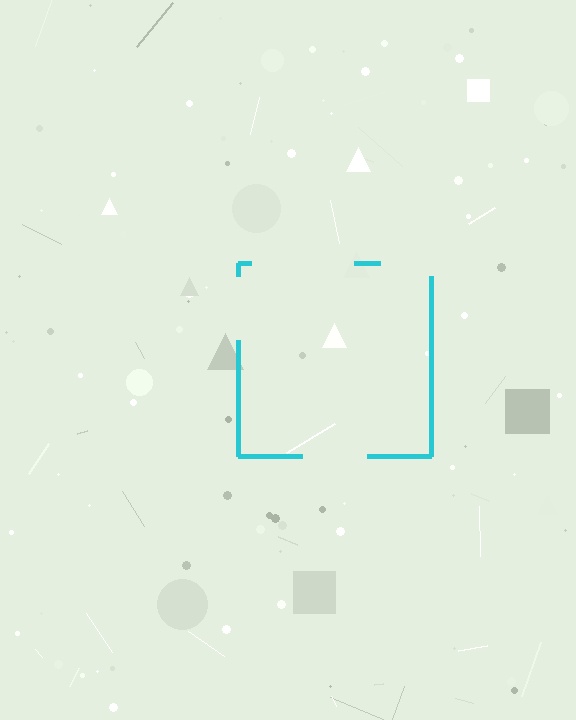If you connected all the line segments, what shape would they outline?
They would outline a square.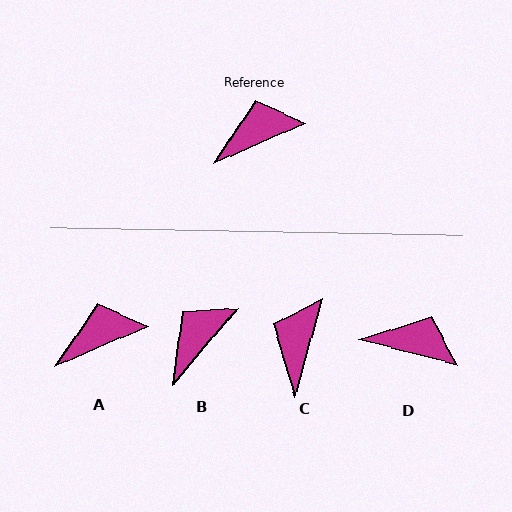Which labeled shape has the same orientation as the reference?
A.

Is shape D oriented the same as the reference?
No, it is off by about 38 degrees.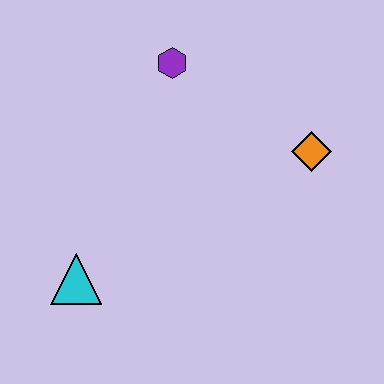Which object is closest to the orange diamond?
The purple hexagon is closest to the orange diamond.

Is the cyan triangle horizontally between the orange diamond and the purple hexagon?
No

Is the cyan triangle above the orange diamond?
No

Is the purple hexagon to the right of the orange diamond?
No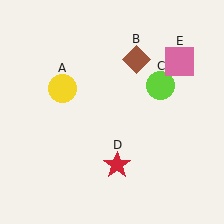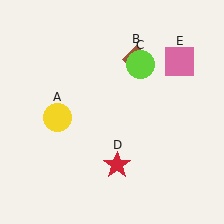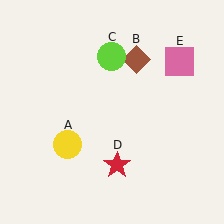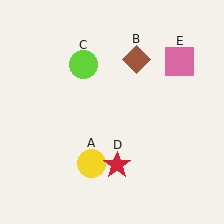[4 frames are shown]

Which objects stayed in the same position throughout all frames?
Brown diamond (object B) and red star (object D) and pink square (object E) remained stationary.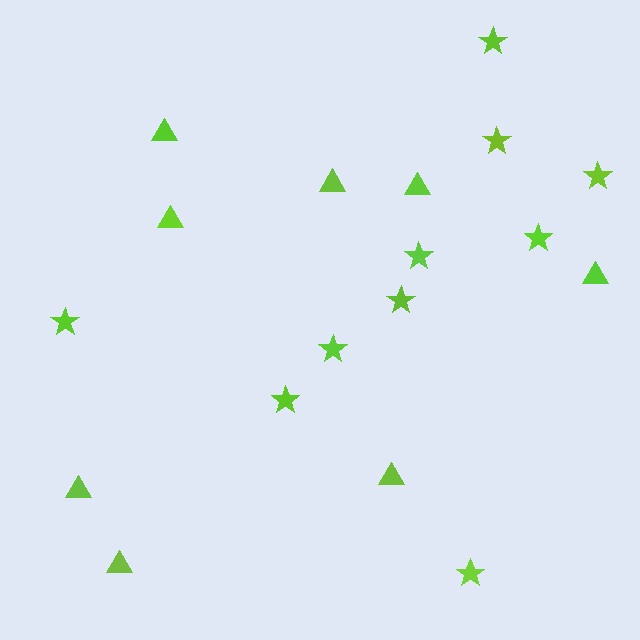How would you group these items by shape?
There are 2 groups: one group of triangles (8) and one group of stars (10).